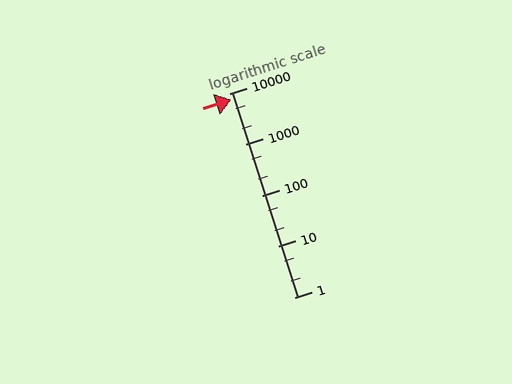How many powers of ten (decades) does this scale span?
The scale spans 4 decades, from 1 to 10000.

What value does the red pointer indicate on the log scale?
The pointer indicates approximately 7500.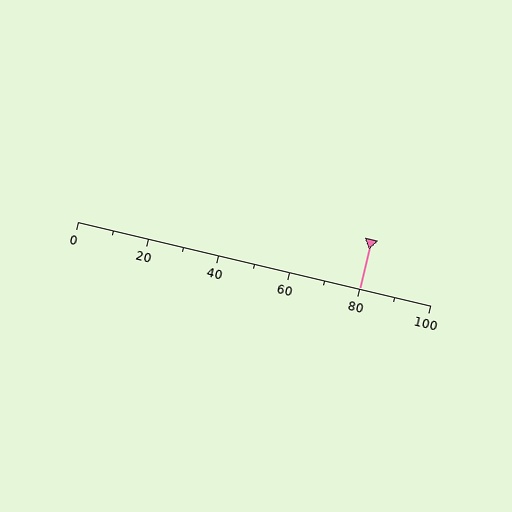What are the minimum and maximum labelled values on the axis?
The axis runs from 0 to 100.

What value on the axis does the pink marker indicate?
The marker indicates approximately 80.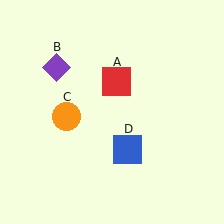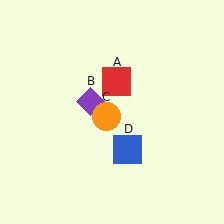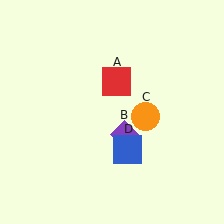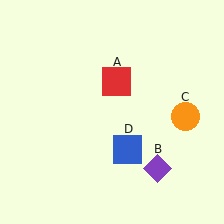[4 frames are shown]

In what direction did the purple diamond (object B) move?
The purple diamond (object B) moved down and to the right.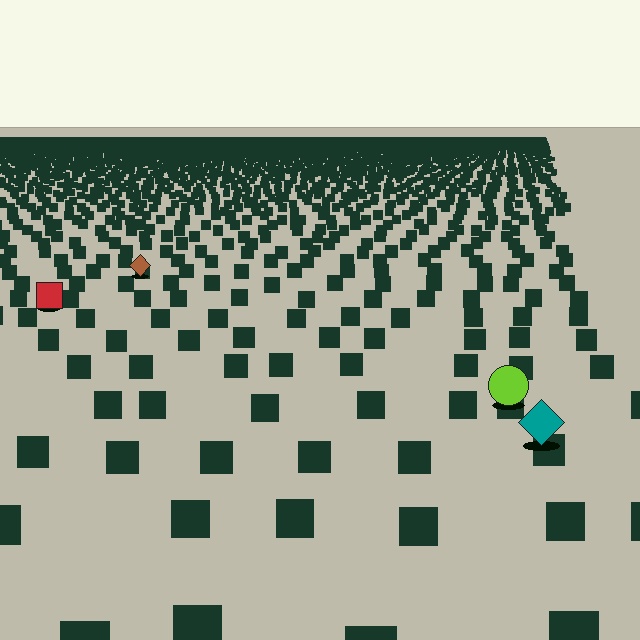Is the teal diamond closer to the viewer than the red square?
Yes. The teal diamond is closer — you can tell from the texture gradient: the ground texture is coarser near it.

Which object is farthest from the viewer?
The brown diamond is farthest from the viewer. It appears smaller and the ground texture around it is denser.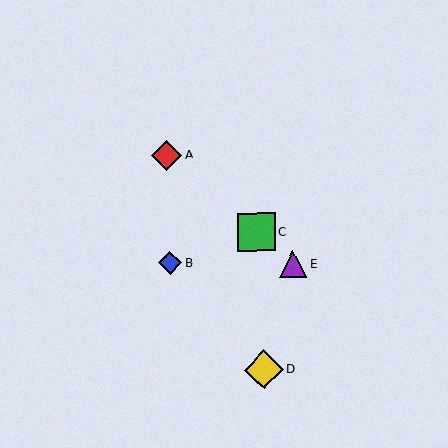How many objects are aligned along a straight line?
3 objects (A, C, E) are aligned along a straight line.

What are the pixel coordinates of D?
Object D is at (264, 370).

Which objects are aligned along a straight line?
Objects A, C, E are aligned along a straight line.